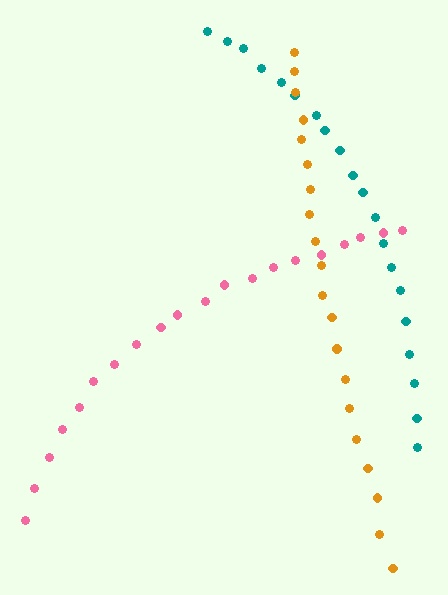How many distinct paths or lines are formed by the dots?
There are 3 distinct paths.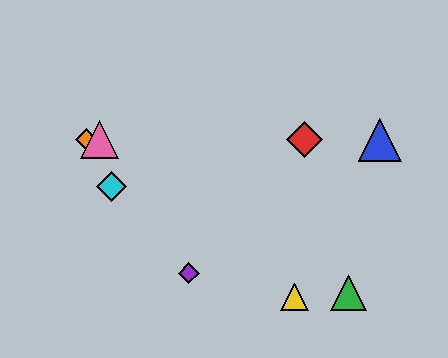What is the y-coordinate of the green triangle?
The green triangle is at y≈293.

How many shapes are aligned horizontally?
4 shapes (the red diamond, the blue triangle, the orange diamond, the pink triangle) are aligned horizontally.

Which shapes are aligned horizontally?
The red diamond, the blue triangle, the orange diamond, the pink triangle are aligned horizontally.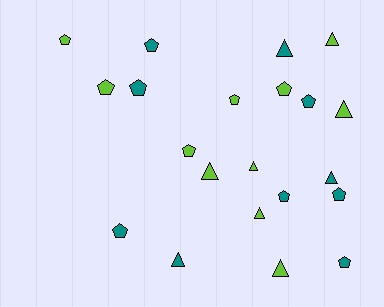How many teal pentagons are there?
There are 7 teal pentagons.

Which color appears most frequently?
Lime, with 11 objects.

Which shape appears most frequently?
Pentagon, with 12 objects.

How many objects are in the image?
There are 21 objects.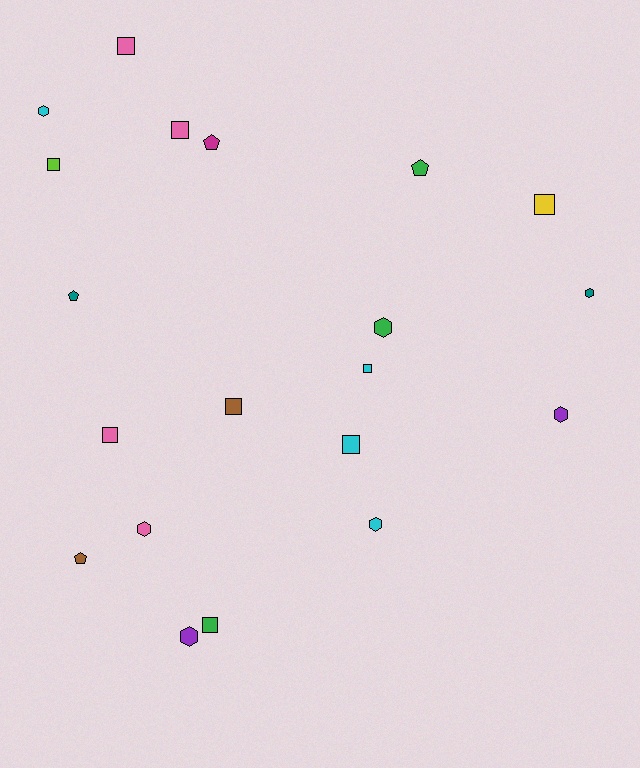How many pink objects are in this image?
There are 4 pink objects.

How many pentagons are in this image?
There are 4 pentagons.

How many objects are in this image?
There are 20 objects.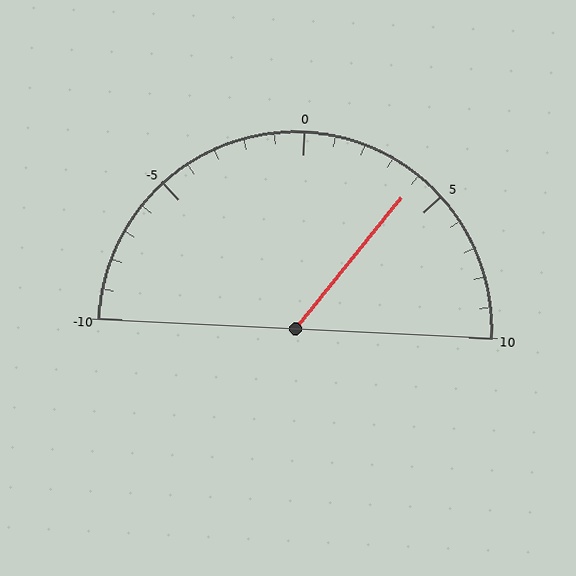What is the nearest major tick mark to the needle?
The nearest major tick mark is 5.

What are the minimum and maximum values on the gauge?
The gauge ranges from -10 to 10.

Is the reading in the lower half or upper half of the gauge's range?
The reading is in the upper half of the range (-10 to 10).